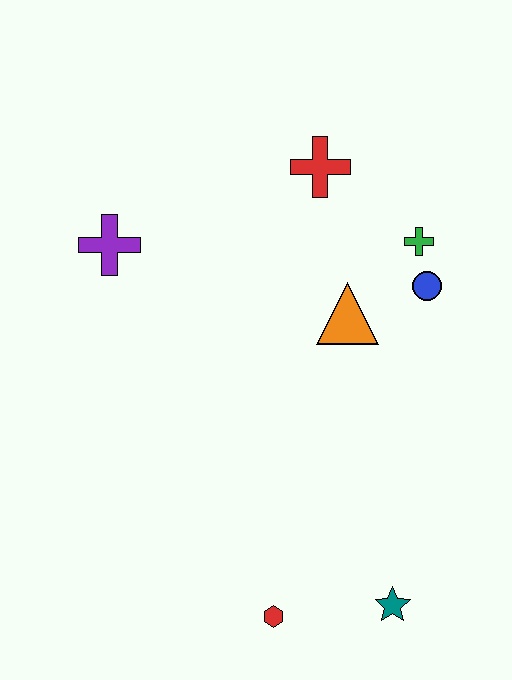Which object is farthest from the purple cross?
The teal star is farthest from the purple cross.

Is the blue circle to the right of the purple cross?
Yes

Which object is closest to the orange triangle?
The blue circle is closest to the orange triangle.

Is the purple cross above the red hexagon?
Yes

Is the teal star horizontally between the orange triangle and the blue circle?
Yes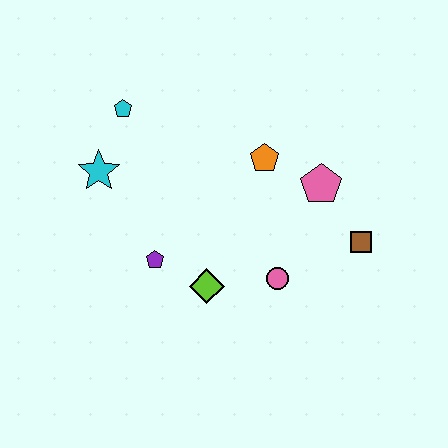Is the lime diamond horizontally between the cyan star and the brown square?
Yes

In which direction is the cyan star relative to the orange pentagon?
The cyan star is to the left of the orange pentagon.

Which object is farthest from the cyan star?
The brown square is farthest from the cyan star.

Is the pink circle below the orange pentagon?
Yes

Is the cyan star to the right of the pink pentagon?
No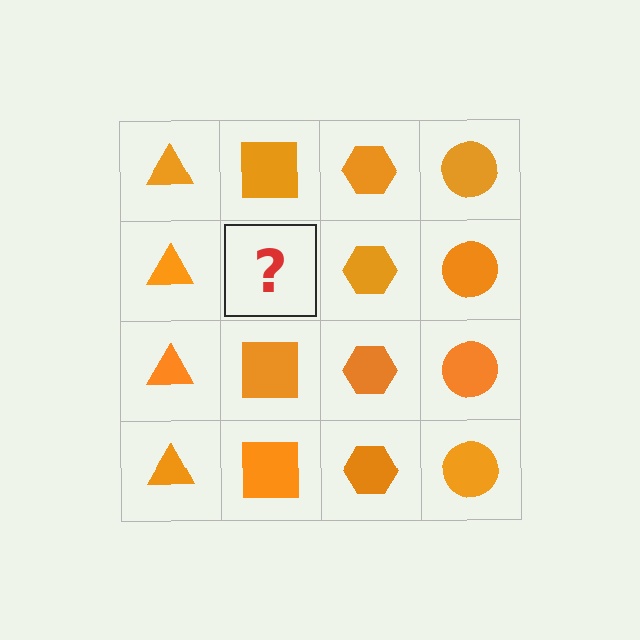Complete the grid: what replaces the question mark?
The question mark should be replaced with an orange square.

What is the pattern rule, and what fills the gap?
The rule is that each column has a consistent shape. The gap should be filled with an orange square.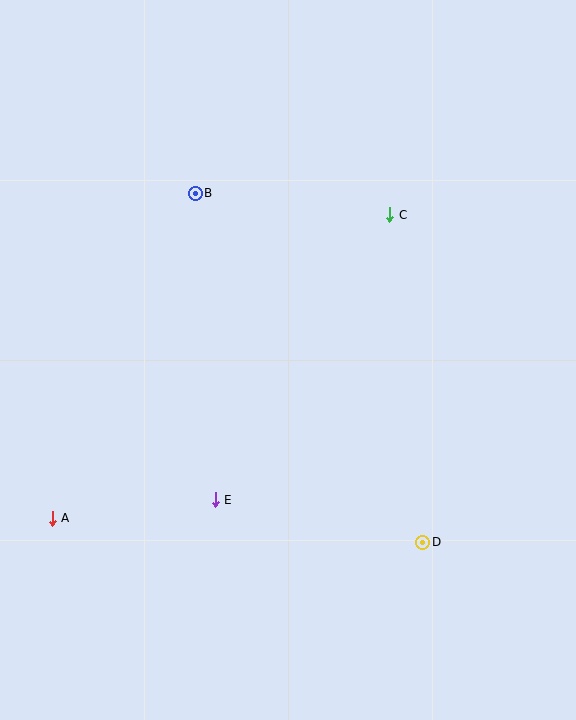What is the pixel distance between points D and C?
The distance between D and C is 329 pixels.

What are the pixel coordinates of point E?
Point E is at (215, 500).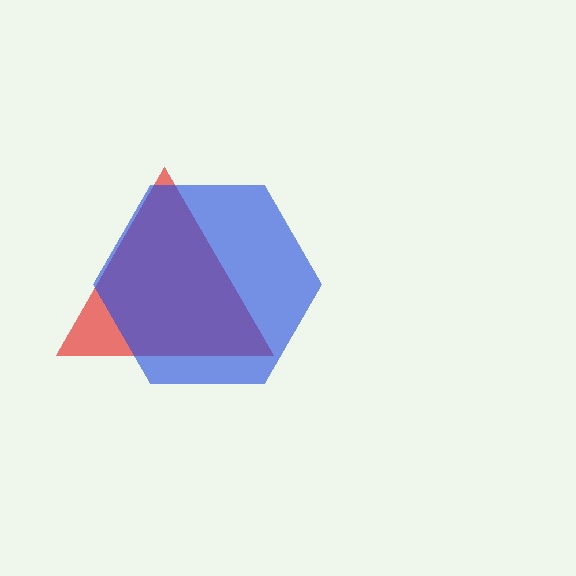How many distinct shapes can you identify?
There are 2 distinct shapes: a red triangle, a blue hexagon.